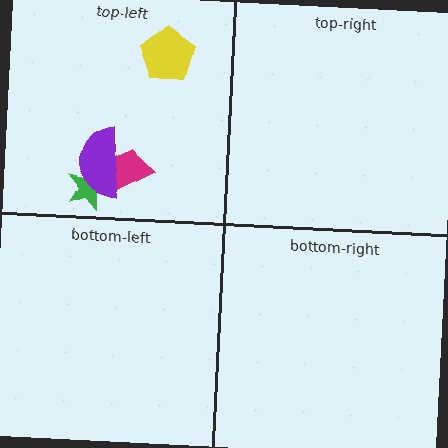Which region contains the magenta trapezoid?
The top-left region.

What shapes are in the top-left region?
The magenta trapezoid, the green star, the yellow pentagon, the purple semicircle.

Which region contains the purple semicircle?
The top-left region.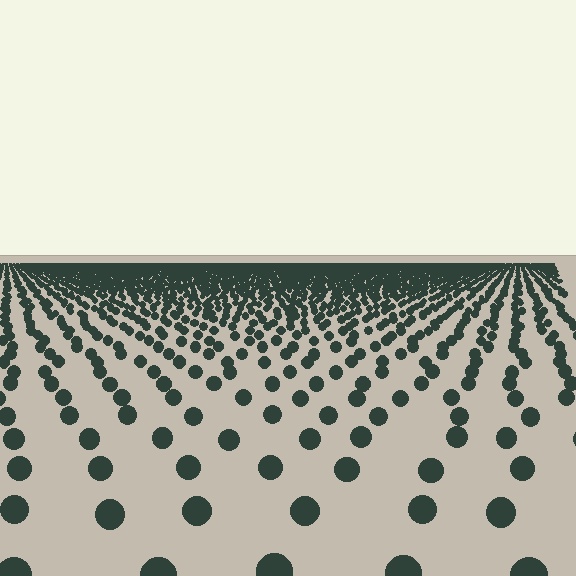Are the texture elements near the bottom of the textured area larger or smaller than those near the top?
Larger. Near the bottom, elements are closer to the viewer and appear at a bigger on-screen size.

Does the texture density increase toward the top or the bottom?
Density increases toward the top.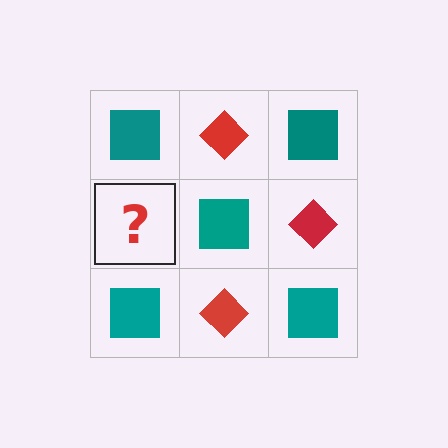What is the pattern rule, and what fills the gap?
The rule is that it alternates teal square and red diamond in a checkerboard pattern. The gap should be filled with a red diamond.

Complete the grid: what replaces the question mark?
The question mark should be replaced with a red diamond.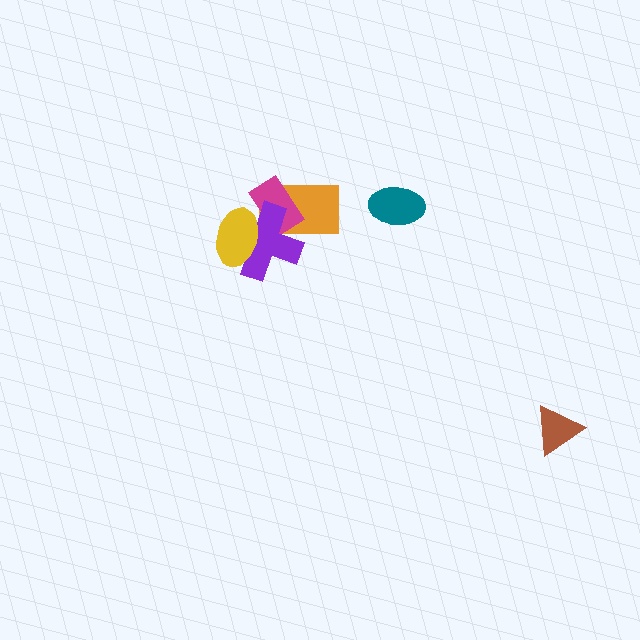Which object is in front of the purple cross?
The yellow ellipse is in front of the purple cross.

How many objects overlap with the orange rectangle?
2 objects overlap with the orange rectangle.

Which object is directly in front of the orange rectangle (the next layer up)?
The magenta rectangle is directly in front of the orange rectangle.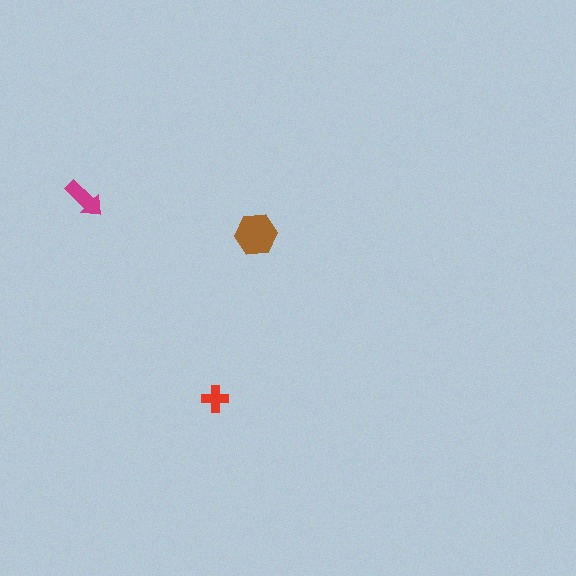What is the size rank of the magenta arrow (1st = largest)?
2nd.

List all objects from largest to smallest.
The brown hexagon, the magenta arrow, the red cross.